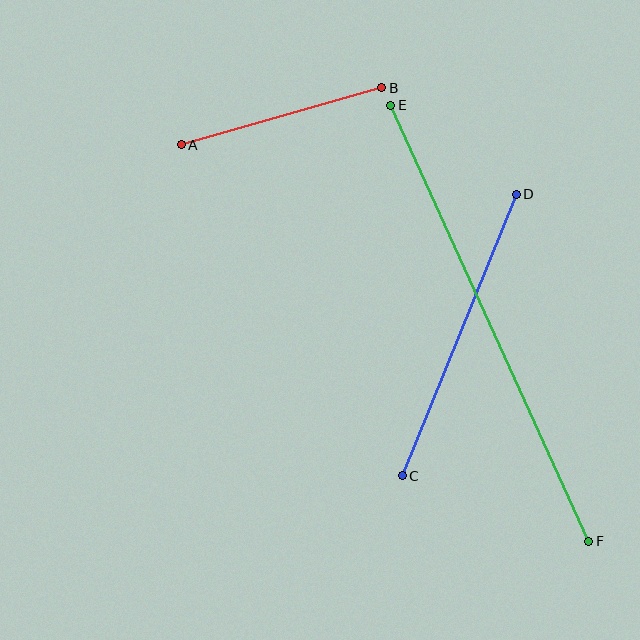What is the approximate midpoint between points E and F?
The midpoint is at approximately (490, 323) pixels.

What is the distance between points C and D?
The distance is approximately 304 pixels.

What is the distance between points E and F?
The distance is approximately 478 pixels.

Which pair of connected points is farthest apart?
Points E and F are farthest apart.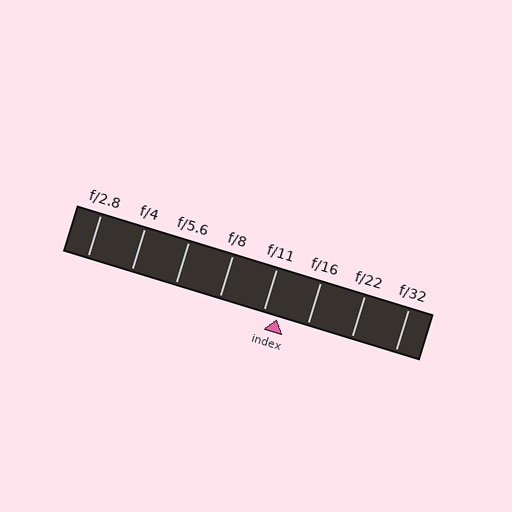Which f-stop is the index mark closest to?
The index mark is closest to f/11.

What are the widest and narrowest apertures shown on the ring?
The widest aperture shown is f/2.8 and the narrowest is f/32.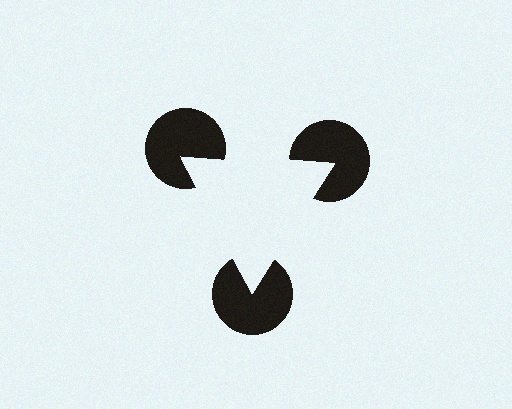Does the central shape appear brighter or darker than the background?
It typically appears slightly brighter than the background, even though no actual brightness change is drawn.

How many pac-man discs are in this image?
There are 3 — one at each vertex of the illusory triangle.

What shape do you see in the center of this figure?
An illusory triangle — its edges are inferred from the aligned wedge cuts in the pac-man discs, not physically drawn.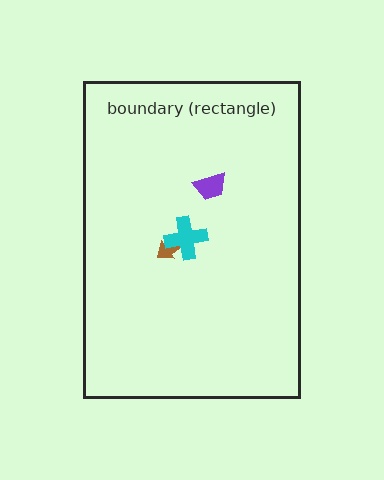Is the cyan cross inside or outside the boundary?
Inside.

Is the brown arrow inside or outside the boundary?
Inside.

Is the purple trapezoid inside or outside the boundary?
Inside.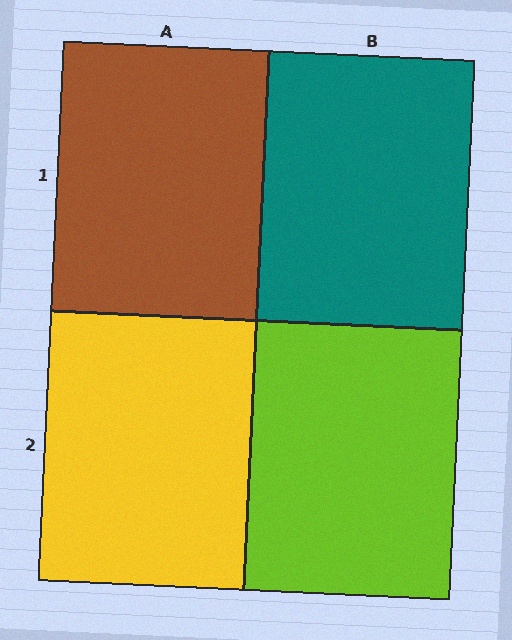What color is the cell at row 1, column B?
Teal.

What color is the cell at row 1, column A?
Brown.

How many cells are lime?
1 cell is lime.